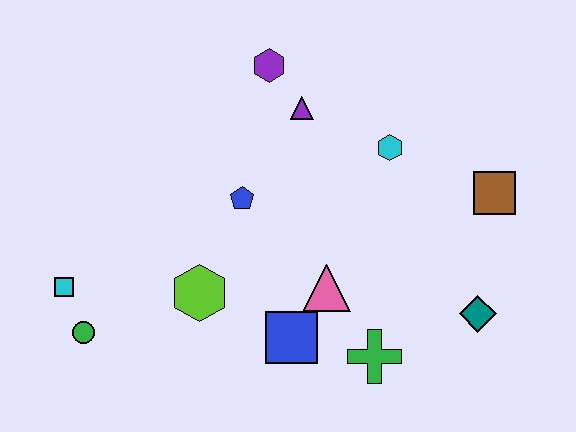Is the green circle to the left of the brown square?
Yes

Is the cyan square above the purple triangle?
No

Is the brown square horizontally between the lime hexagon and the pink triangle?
No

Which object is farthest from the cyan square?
The brown square is farthest from the cyan square.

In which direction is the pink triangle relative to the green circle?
The pink triangle is to the right of the green circle.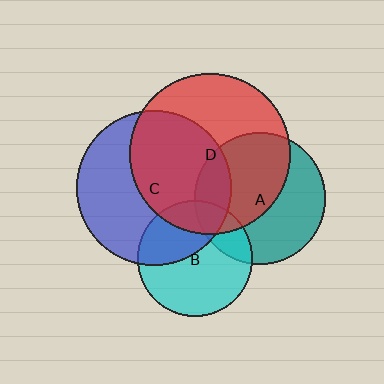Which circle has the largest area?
Circle D (red).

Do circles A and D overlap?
Yes.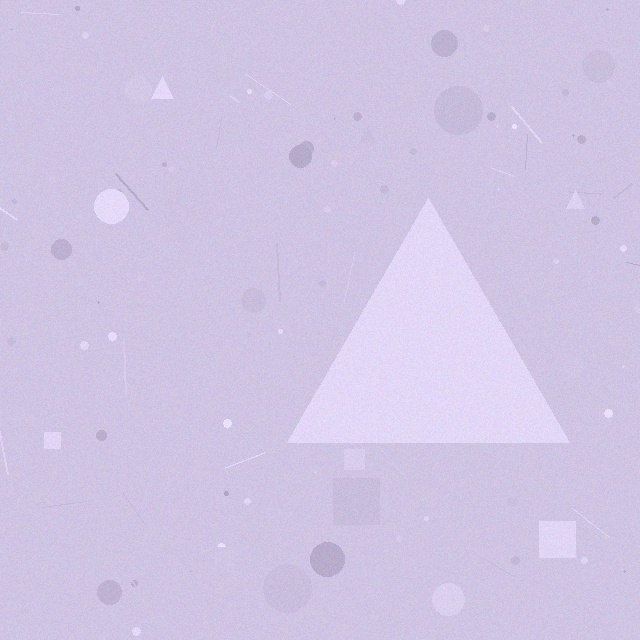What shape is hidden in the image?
A triangle is hidden in the image.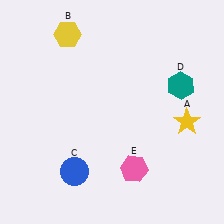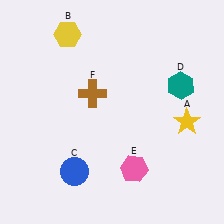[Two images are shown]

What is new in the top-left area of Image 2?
A brown cross (F) was added in the top-left area of Image 2.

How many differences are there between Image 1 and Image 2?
There is 1 difference between the two images.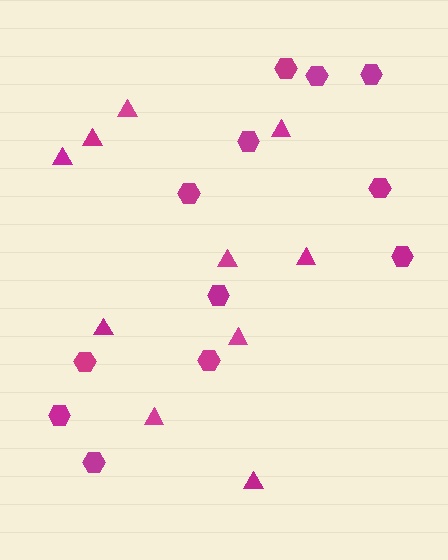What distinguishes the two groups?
There are 2 groups: one group of hexagons (12) and one group of triangles (10).